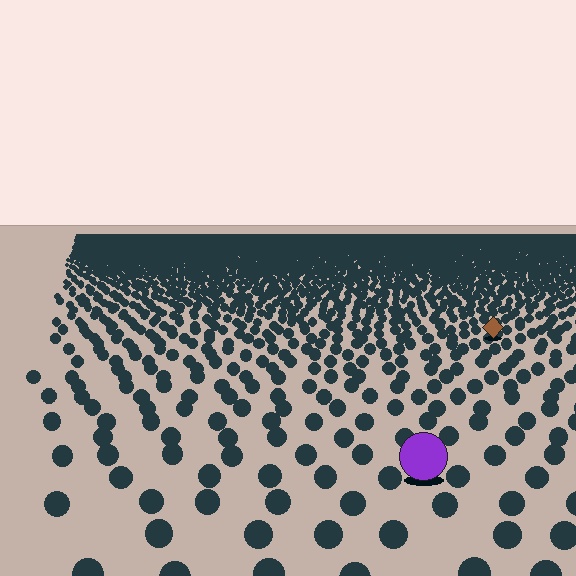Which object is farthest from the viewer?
The brown diamond is farthest from the viewer. It appears smaller and the ground texture around it is denser.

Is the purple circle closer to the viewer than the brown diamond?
Yes. The purple circle is closer — you can tell from the texture gradient: the ground texture is coarser near it.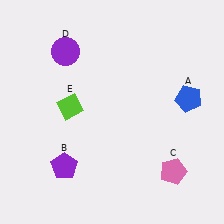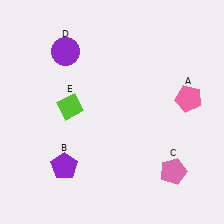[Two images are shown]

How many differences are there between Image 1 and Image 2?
There is 1 difference between the two images.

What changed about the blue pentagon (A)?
In Image 1, A is blue. In Image 2, it changed to pink.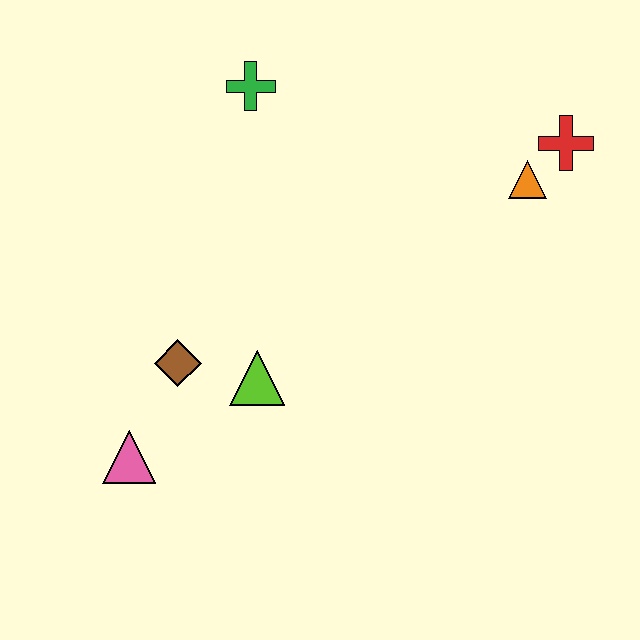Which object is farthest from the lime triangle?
The red cross is farthest from the lime triangle.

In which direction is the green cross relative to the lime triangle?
The green cross is above the lime triangle.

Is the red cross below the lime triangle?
No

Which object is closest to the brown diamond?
The lime triangle is closest to the brown diamond.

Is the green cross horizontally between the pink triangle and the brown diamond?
No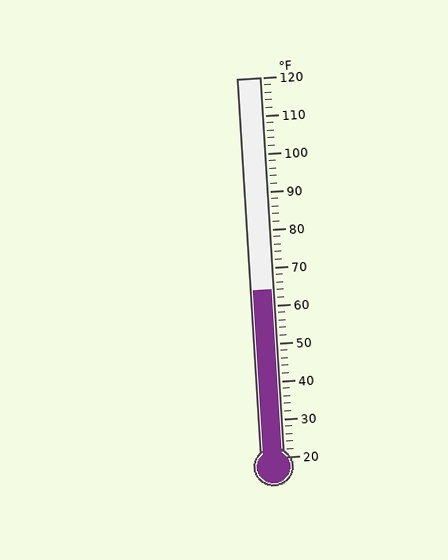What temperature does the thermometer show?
The thermometer shows approximately 64°F.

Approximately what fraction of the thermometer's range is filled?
The thermometer is filled to approximately 45% of its range.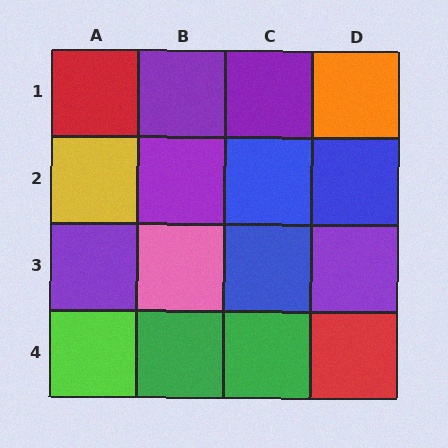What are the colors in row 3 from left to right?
Purple, pink, blue, purple.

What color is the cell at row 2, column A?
Yellow.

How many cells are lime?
1 cell is lime.